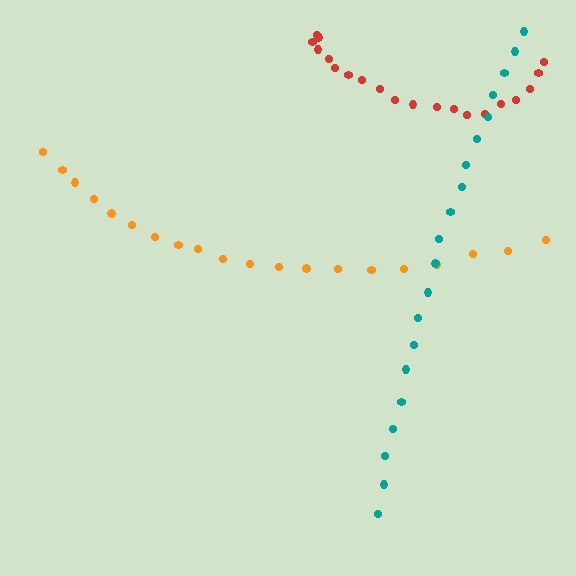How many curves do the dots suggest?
There are 3 distinct paths.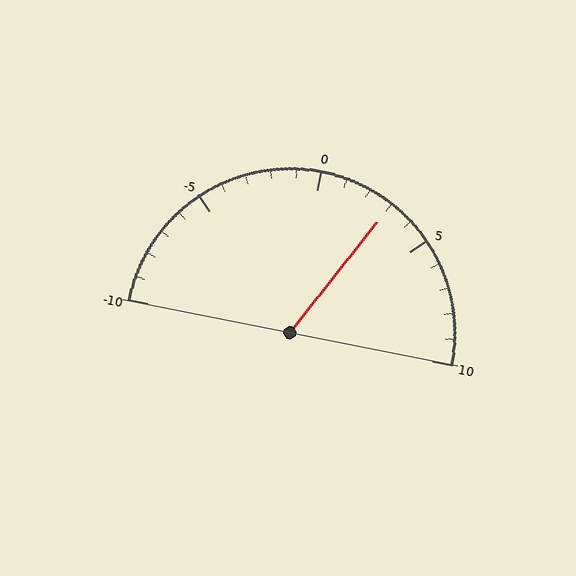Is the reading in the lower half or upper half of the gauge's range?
The reading is in the upper half of the range (-10 to 10).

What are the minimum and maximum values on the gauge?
The gauge ranges from -10 to 10.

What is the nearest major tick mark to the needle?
The nearest major tick mark is 5.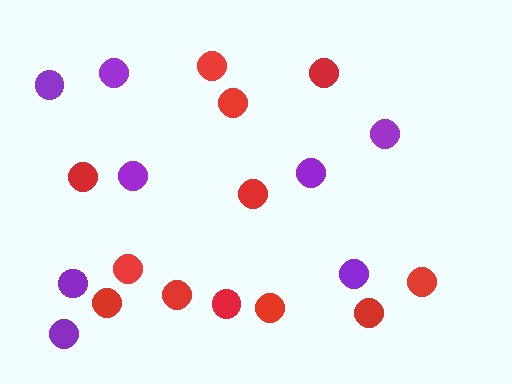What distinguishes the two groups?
There are 2 groups: one group of purple circles (8) and one group of red circles (12).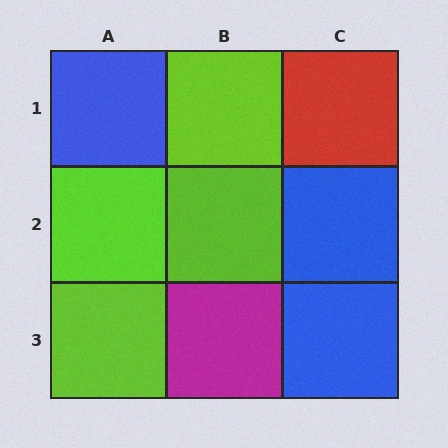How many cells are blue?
3 cells are blue.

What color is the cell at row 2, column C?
Blue.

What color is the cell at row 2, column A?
Lime.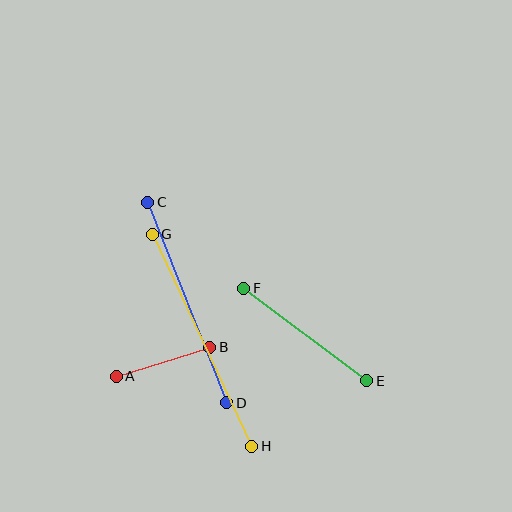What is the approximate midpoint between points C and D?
The midpoint is at approximately (187, 303) pixels.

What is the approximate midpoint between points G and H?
The midpoint is at approximately (202, 340) pixels.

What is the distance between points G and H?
The distance is approximately 234 pixels.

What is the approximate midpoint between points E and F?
The midpoint is at approximately (305, 334) pixels.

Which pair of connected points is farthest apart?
Points G and H are farthest apart.